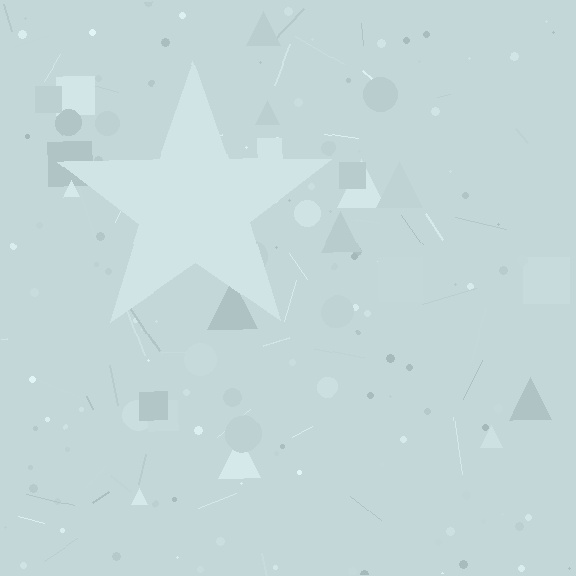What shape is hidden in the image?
A star is hidden in the image.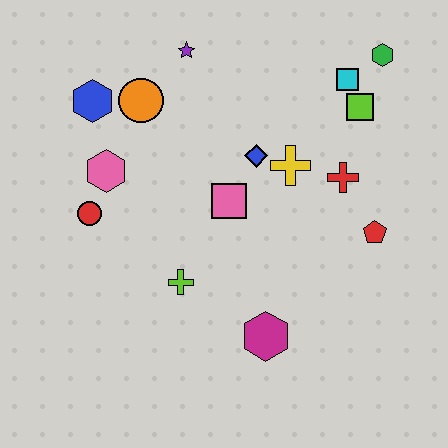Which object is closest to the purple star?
The orange circle is closest to the purple star.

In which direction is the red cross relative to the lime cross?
The red cross is to the right of the lime cross.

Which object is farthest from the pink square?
The green hexagon is farthest from the pink square.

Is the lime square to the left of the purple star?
No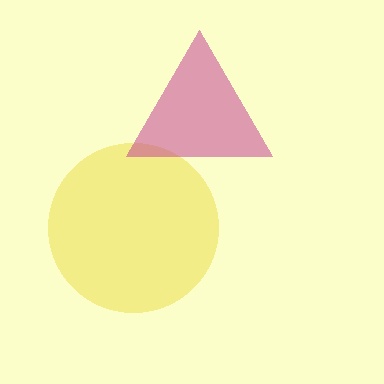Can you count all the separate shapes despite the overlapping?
Yes, there are 2 separate shapes.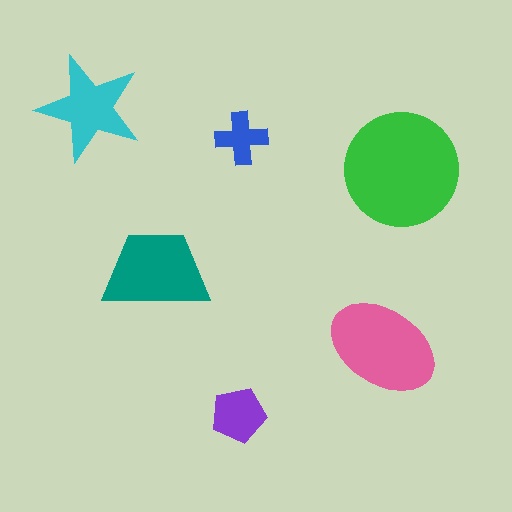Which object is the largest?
The green circle.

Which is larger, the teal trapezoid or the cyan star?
The teal trapezoid.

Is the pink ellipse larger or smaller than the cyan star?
Larger.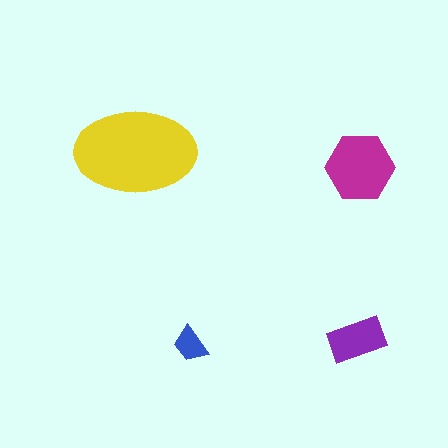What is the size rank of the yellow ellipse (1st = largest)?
1st.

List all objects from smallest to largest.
The blue trapezoid, the purple rectangle, the magenta hexagon, the yellow ellipse.